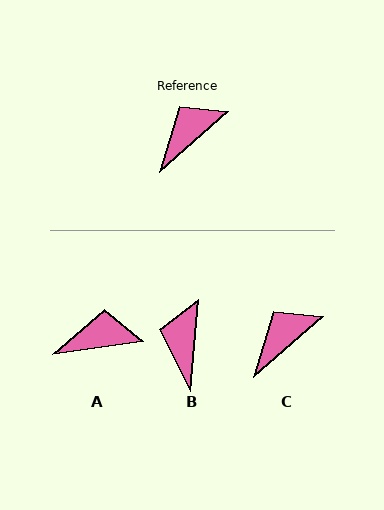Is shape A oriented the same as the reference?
No, it is off by about 33 degrees.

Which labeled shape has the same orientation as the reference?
C.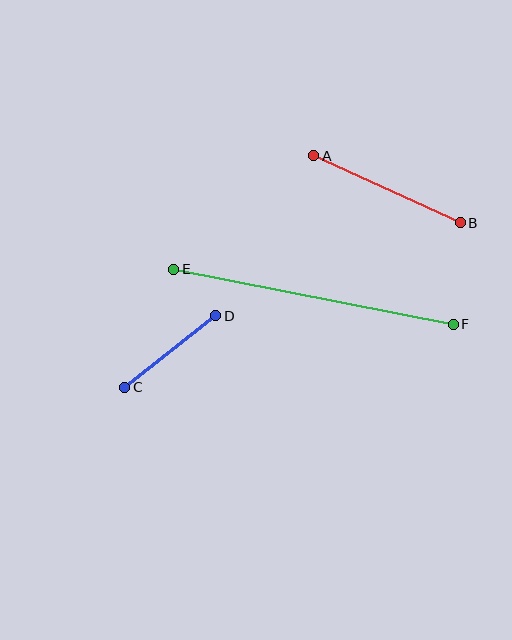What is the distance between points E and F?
The distance is approximately 285 pixels.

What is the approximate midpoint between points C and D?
The midpoint is at approximately (170, 351) pixels.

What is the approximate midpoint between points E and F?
The midpoint is at approximately (313, 297) pixels.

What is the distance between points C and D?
The distance is approximately 116 pixels.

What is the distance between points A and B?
The distance is approximately 161 pixels.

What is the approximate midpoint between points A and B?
The midpoint is at approximately (387, 189) pixels.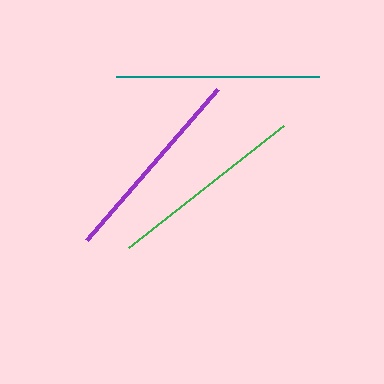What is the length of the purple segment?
The purple segment is approximately 200 pixels long.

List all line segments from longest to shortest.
From longest to shortest: teal, purple, green.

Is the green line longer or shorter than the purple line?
The purple line is longer than the green line.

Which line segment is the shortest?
The green line is the shortest at approximately 198 pixels.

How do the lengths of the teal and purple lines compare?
The teal and purple lines are approximately the same length.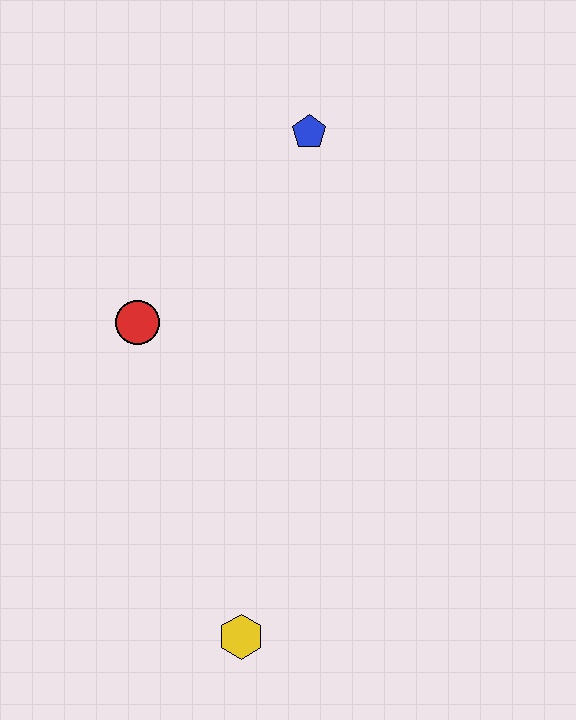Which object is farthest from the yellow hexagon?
The blue pentagon is farthest from the yellow hexagon.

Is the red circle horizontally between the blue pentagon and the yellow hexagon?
No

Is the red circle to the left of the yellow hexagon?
Yes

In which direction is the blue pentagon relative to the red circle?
The blue pentagon is above the red circle.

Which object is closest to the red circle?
The blue pentagon is closest to the red circle.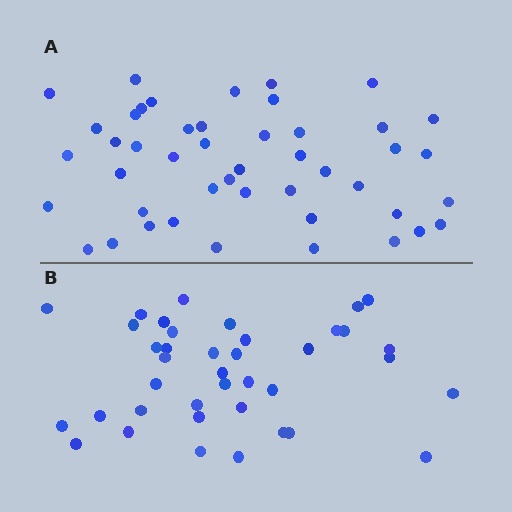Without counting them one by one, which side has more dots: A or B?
Region A (the top region) has more dots.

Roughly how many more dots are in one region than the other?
Region A has roughly 8 or so more dots than region B.